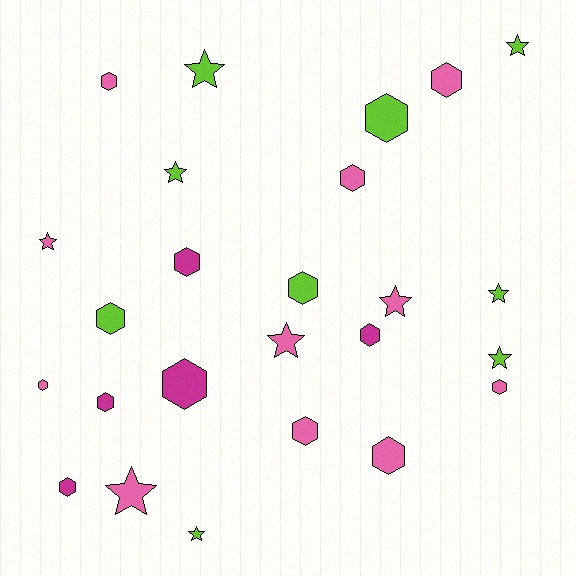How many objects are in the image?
There are 25 objects.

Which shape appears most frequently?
Hexagon, with 15 objects.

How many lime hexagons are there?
There are 3 lime hexagons.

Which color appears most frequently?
Pink, with 11 objects.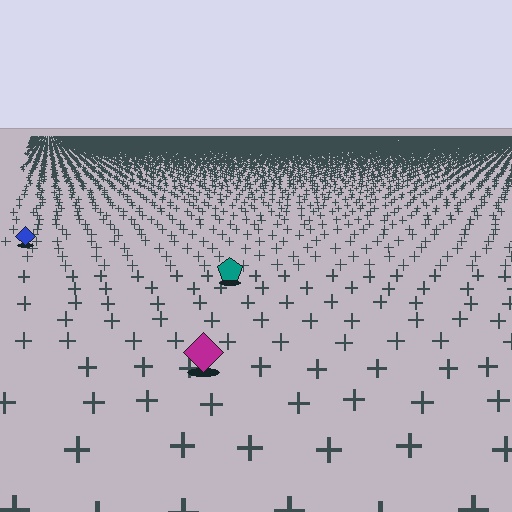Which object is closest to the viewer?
The magenta diamond is closest. The texture marks near it are larger and more spread out.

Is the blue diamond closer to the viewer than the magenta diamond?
No. The magenta diamond is closer — you can tell from the texture gradient: the ground texture is coarser near it.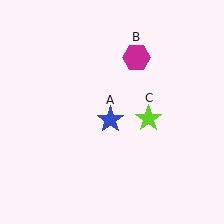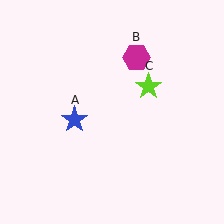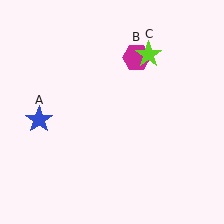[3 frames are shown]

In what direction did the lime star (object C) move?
The lime star (object C) moved up.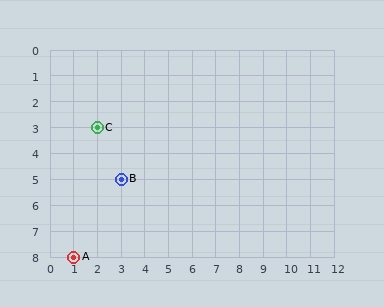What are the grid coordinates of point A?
Point A is at grid coordinates (1, 8).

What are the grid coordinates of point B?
Point B is at grid coordinates (3, 5).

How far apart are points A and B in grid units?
Points A and B are 2 columns and 3 rows apart (about 3.6 grid units diagonally).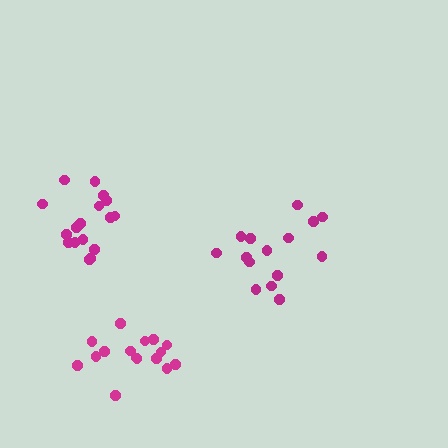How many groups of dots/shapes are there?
There are 3 groups.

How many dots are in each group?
Group 1: 17 dots, Group 2: 15 dots, Group 3: 16 dots (48 total).